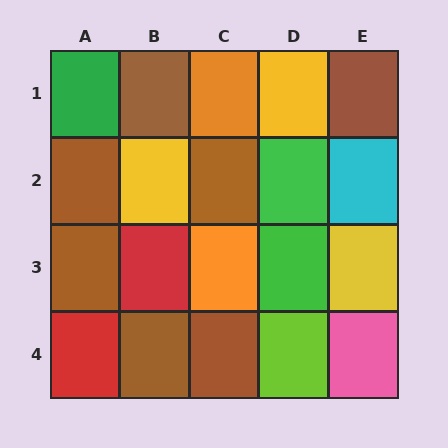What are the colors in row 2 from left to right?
Brown, yellow, brown, green, cyan.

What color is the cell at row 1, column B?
Brown.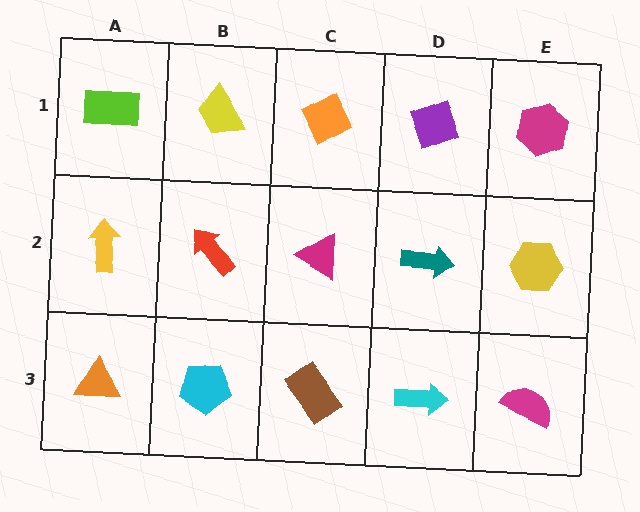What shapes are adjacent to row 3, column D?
A teal arrow (row 2, column D), a brown rectangle (row 3, column C), a magenta semicircle (row 3, column E).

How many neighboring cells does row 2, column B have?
4.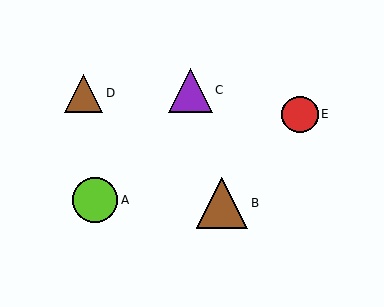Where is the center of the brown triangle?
The center of the brown triangle is at (222, 203).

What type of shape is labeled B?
Shape B is a brown triangle.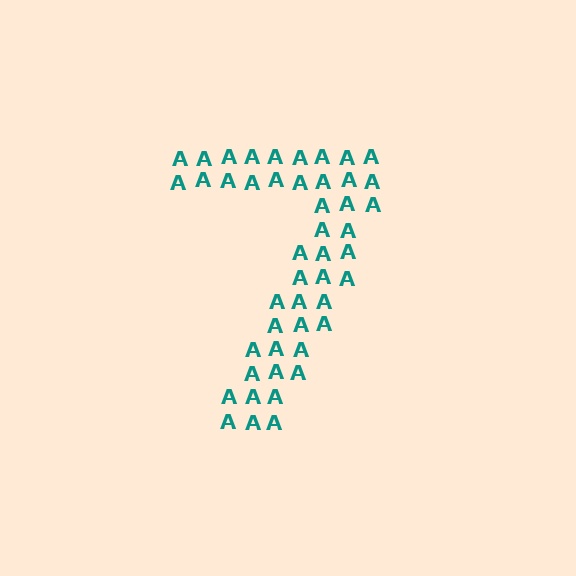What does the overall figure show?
The overall figure shows the digit 7.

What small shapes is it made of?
It is made of small letter A's.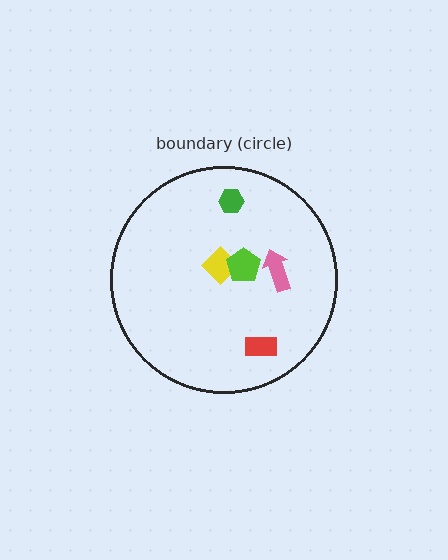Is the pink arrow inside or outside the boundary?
Inside.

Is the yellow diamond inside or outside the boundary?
Inside.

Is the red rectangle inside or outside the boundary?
Inside.